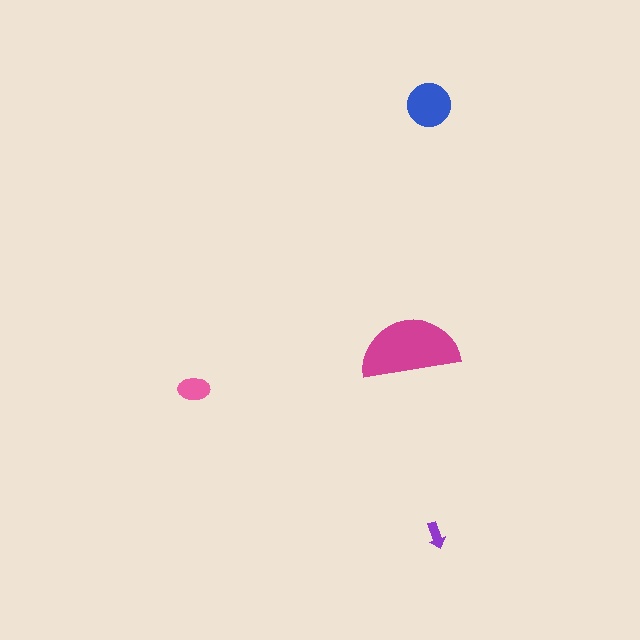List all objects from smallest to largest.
The purple arrow, the pink ellipse, the blue circle, the magenta semicircle.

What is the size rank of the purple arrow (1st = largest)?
4th.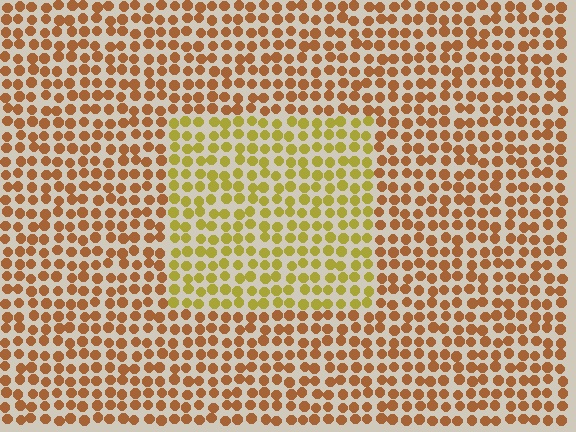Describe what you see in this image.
The image is filled with small brown elements in a uniform arrangement. A rectangle-shaped region is visible where the elements are tinted to a slightly different hue, forming a subtle color boundary.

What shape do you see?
I see a rectangle.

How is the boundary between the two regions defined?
The boundary is defined purely by a slight shift in hue (about 35 degrees). Spacing, size, and orientation are identical on both sides.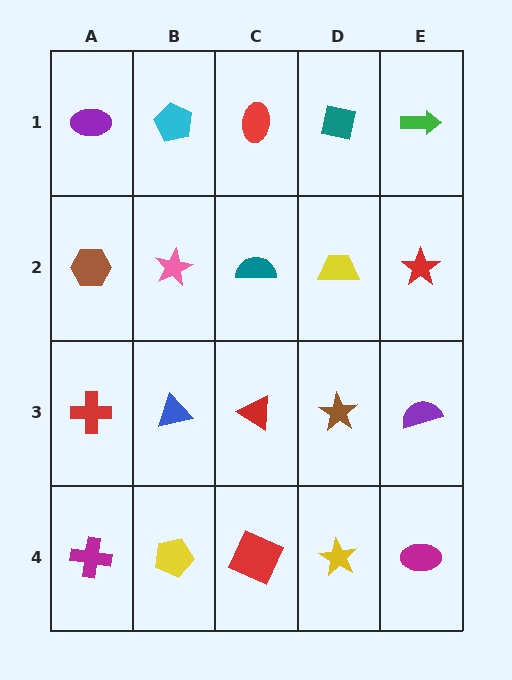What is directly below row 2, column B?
A blue triangle.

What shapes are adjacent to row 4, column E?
A purple semicircle (row 3, column E), a yellow star (row 4, column D).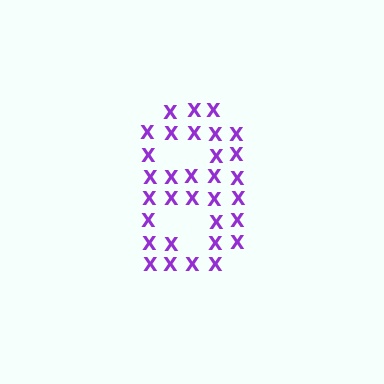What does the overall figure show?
The overall figure shows the digit 8.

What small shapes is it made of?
It is made of small letter X's.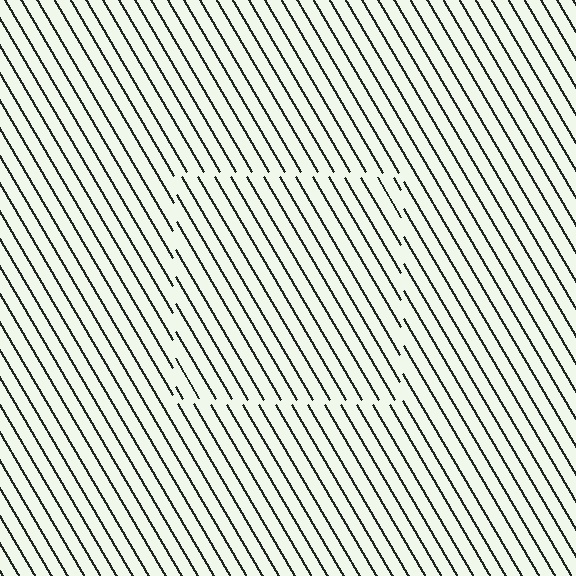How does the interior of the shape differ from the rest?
The interior of the shape contains the same grating, shifted by half a period — the contour is defined by the phase discontinuity where line-ends from the inner and outer gratings abut.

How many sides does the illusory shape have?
4 sides — the line-ends trace a square.